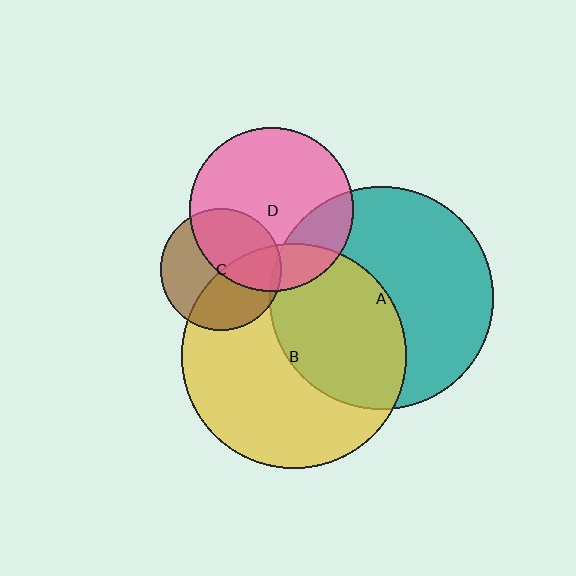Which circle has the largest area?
Circle B (yellow).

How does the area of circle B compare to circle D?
Approximately 1.9 times.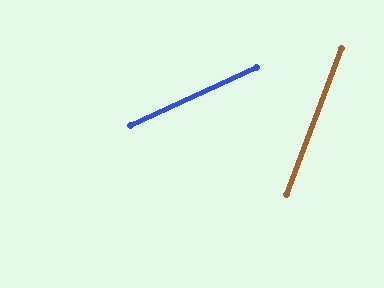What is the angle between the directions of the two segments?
Approximately 45 degrees.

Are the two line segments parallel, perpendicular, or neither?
Neither parallel nor perpendicular — they differ by about 45°.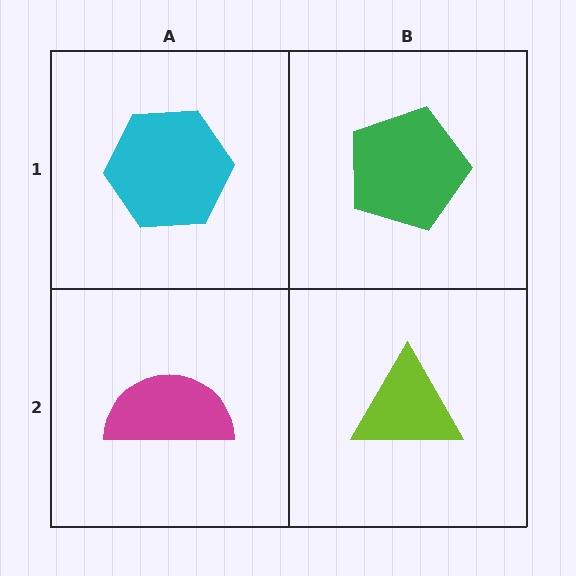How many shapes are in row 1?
2 shapes.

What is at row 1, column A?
A cyan hexagon.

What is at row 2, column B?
A lime triangle.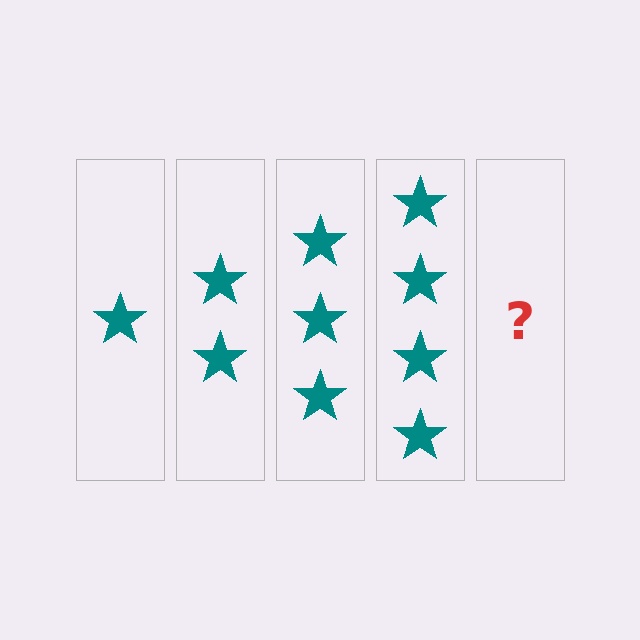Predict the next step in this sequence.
The next step is 5 stars.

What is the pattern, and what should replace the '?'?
The pattern is that each step adds one more star. The '?' should be 5 stars.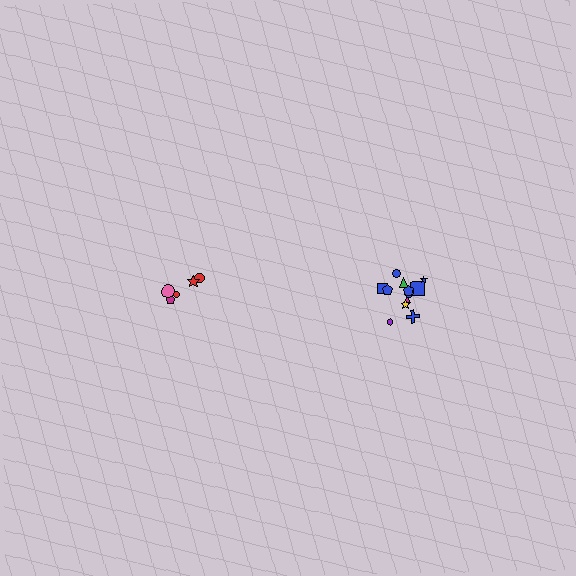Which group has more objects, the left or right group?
The right group.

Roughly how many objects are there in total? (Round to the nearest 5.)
Roughly 15 objects in total.